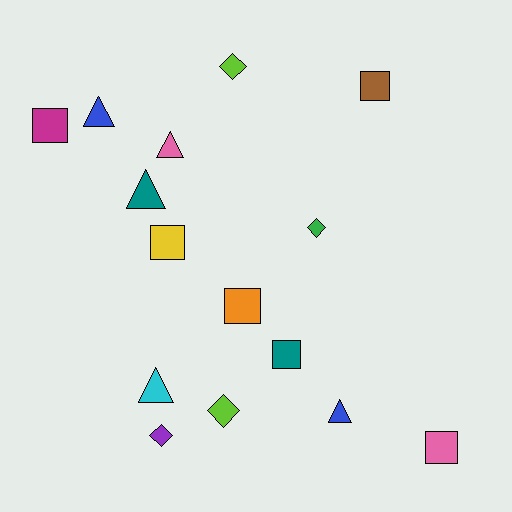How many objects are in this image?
There are 15 objects.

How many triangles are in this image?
There are 5 triangles.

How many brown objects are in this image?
There is 1 brown object.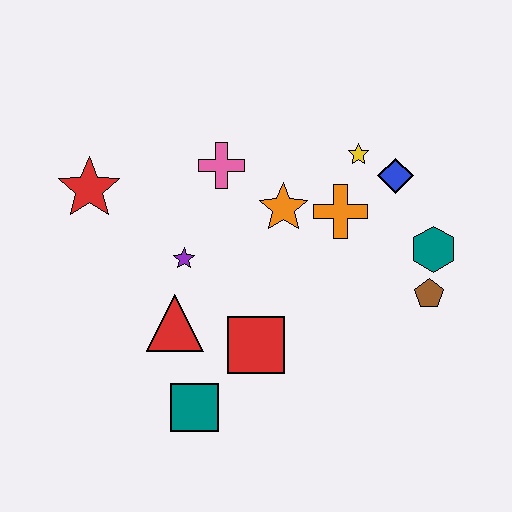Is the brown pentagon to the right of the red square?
Yes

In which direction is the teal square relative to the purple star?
The teal square is below the purple star.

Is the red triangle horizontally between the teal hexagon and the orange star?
No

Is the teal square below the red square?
Yes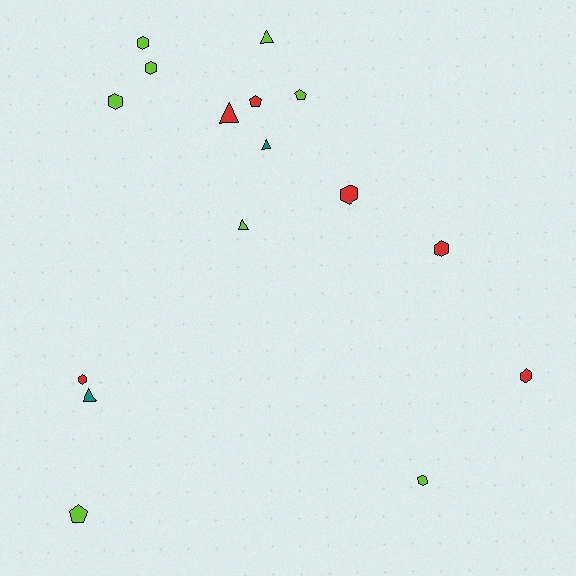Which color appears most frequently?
Lime, with 8 objects.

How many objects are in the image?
There are 16 objects.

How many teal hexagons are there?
There are no teal hexagons.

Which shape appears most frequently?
Hexagon, with 8 objects.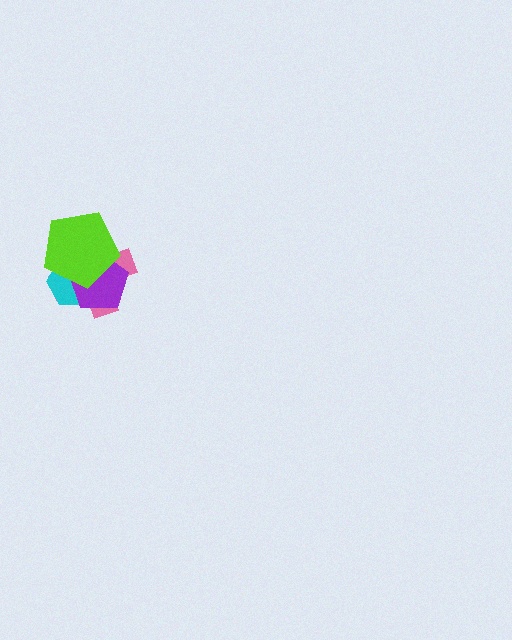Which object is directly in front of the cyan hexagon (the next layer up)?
The purple pentagon is directly in front of the cyan hexagon.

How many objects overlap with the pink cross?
3 objects overlap with the pink cross.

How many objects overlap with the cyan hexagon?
3 objects overlap with the cyan hexagon.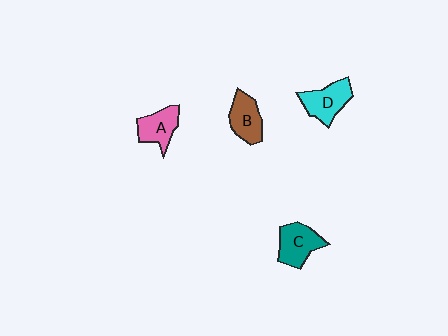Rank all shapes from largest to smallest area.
From largest to smallest: C (teal), D (cyan), B (brown), A (pink).